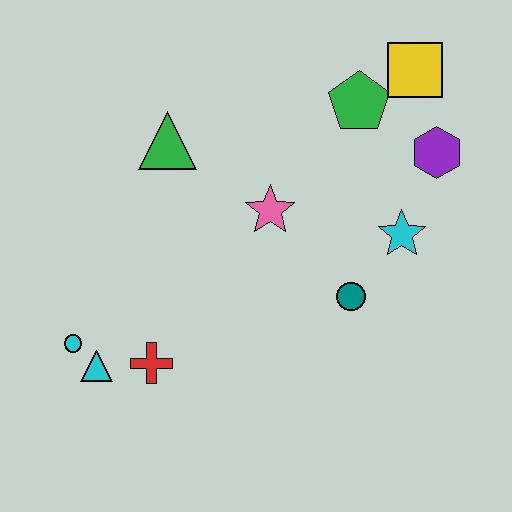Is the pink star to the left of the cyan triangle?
No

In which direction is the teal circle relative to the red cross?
The teal circle is to the right of the red cross.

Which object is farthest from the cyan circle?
The yellow square is farthest from the cyan circle.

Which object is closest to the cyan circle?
The cyan triangle is closest to the cyan circle.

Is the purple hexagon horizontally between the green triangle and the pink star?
No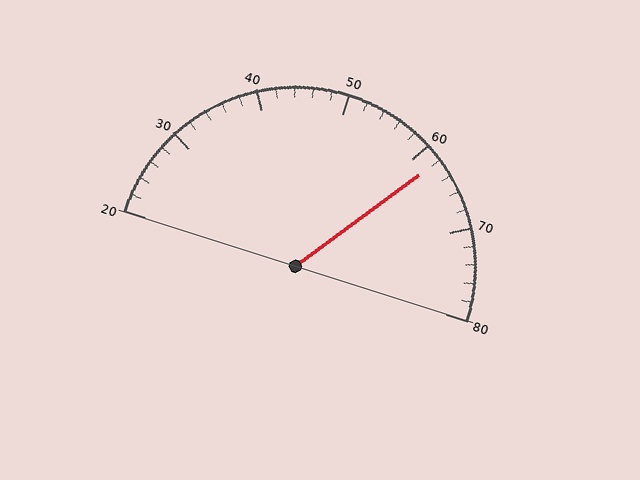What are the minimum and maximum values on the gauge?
The gauge ranges from 20 to 80.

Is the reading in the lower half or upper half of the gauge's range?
The reading is in the upper half of the range (20 to 80).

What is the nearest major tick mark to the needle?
The nearest major tick mark is 60.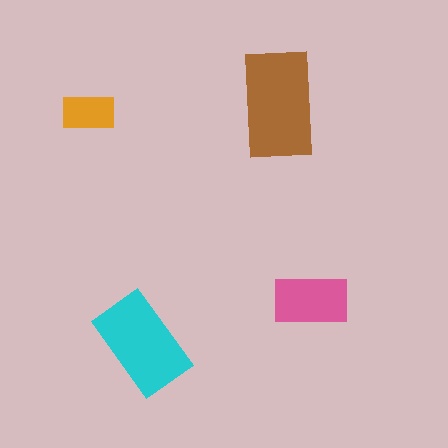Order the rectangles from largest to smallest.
the brown one, the cyan one, the pink one, the orange one.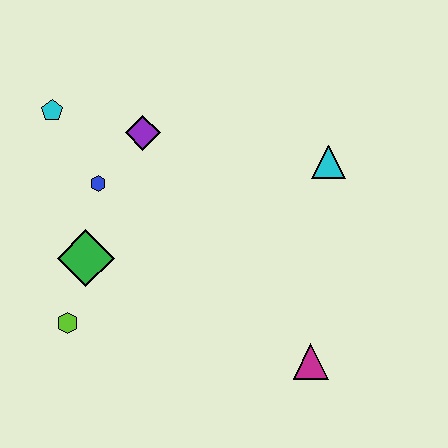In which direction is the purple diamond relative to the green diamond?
The purple diamond is above the green diamond.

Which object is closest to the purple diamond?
The blue hexagon is closest to the purple diamond.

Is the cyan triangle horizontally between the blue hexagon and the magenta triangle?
No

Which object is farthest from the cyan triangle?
The lime hexagon is farthest from the cyan triangle.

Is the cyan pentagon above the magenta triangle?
Yes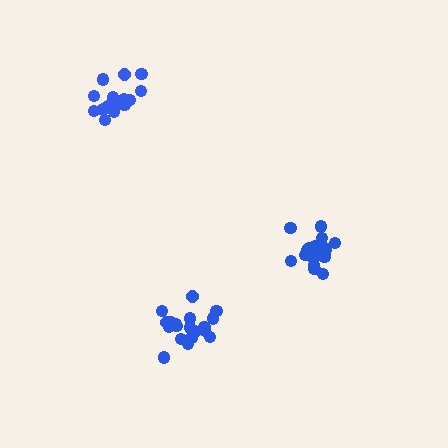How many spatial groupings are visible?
There are 3 spatial groupings.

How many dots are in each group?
Group 1: 15 dots, Group 2: 20 dots, Group 3: 19 dots (54 total).